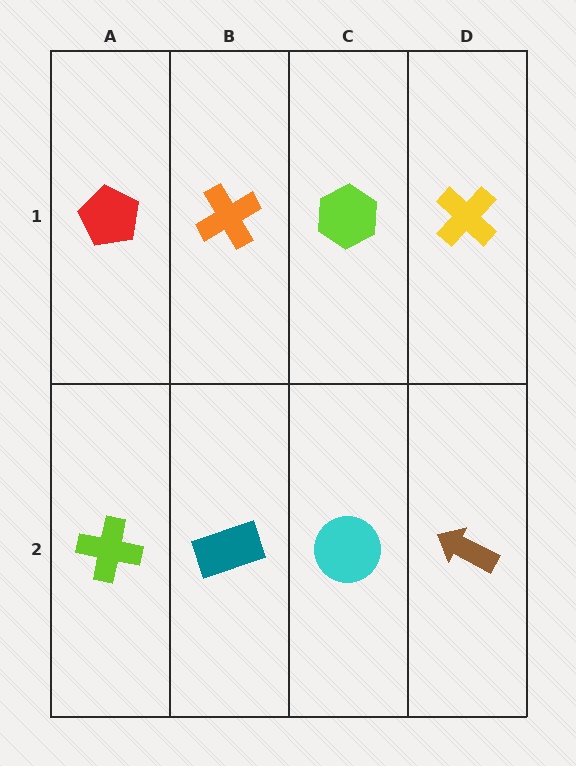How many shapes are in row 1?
4 shapes.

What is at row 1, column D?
A yellow cross.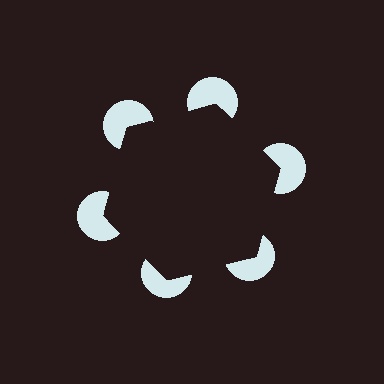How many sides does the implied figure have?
6 sides.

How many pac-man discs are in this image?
There are 6 — one at each vertex of the illusory hexagon.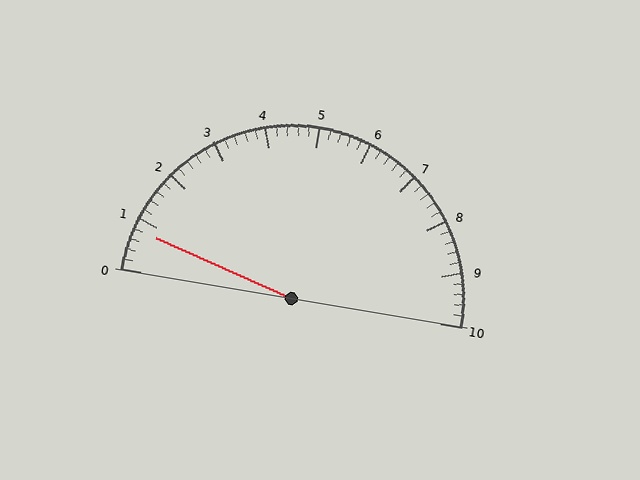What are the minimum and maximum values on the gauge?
The gauge ranges from 0 to 10.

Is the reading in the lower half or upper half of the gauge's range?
The reading is in the lower half of the range (0 to 10).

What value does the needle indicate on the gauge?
The needle indicates approximately 0.8.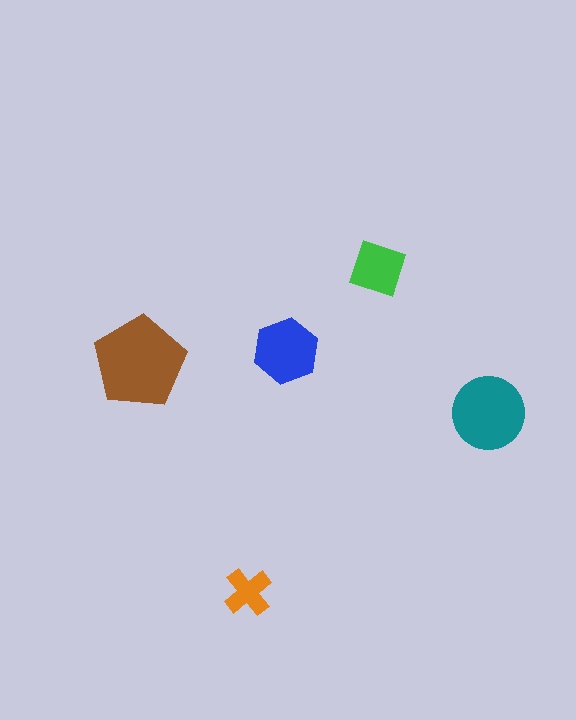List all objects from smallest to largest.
The orange cross, the green square, the blue hexagon, the teal circle, the brown pentagon.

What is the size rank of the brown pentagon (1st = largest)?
1st.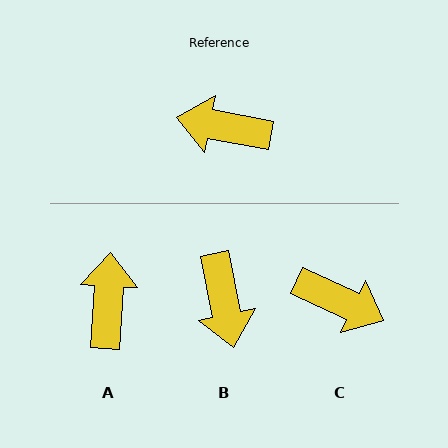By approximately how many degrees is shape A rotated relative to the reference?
Approximately 83 degrees clockwise.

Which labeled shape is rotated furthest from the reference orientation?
C, about 166 degrees away.